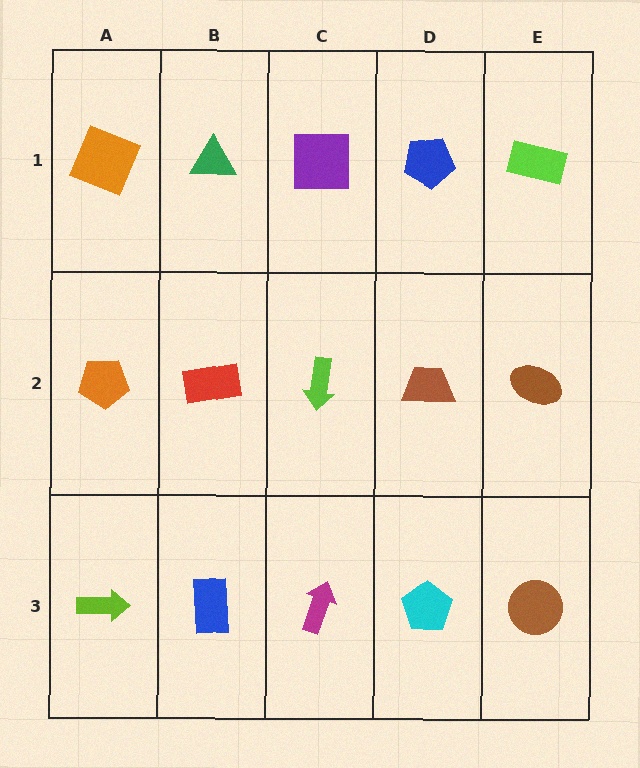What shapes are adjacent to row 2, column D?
A blue pentagon (row 1, column D), a cyan pentagon (row 3, column D), a lime arrow (row 2, column C), a brown ellipse (row 2, column E).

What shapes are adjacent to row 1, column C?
A lime arrow (row 2, column C), a green triangle (row 1, column B), a blue pentagon (row 1, column D).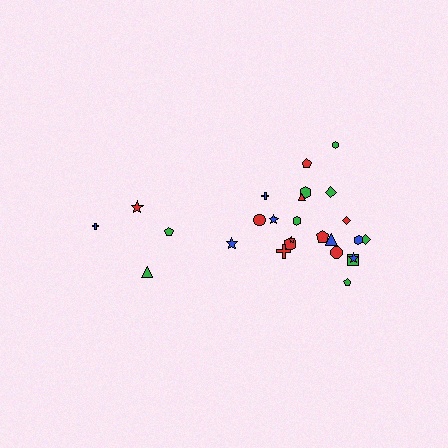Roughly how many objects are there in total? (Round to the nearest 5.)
Roughly 25 objects in total.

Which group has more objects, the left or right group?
The right group.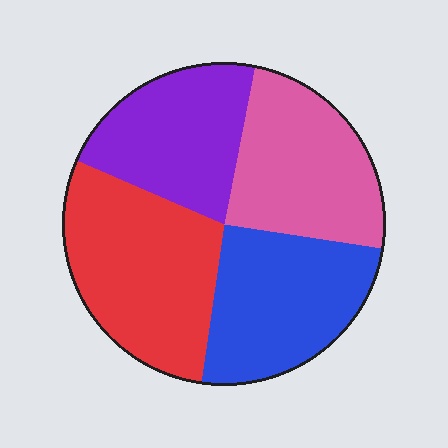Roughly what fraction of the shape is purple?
Purple takes up less than a quarter of the shape.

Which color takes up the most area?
Red, at roughly 30%.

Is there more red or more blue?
Red.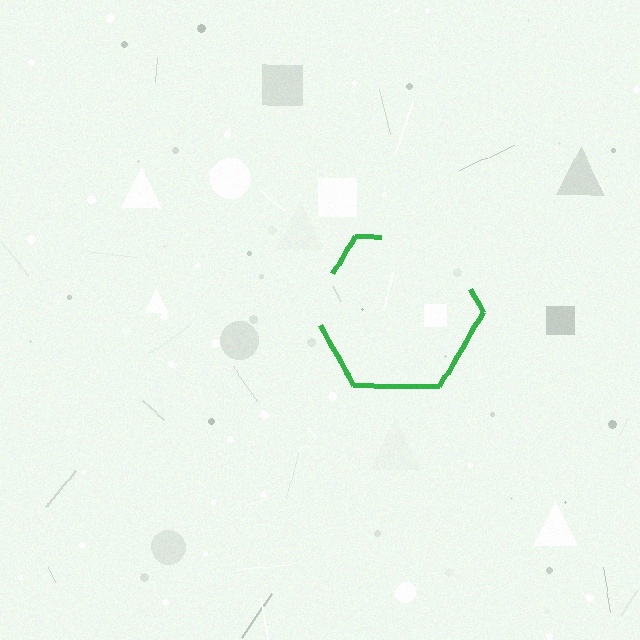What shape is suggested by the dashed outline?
The dashed outline suggests a hexagon.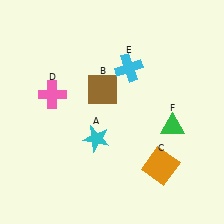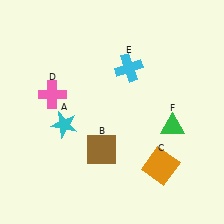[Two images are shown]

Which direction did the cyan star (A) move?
The cyan star (A) moved left.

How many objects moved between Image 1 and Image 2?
2 objects moved between the two images.